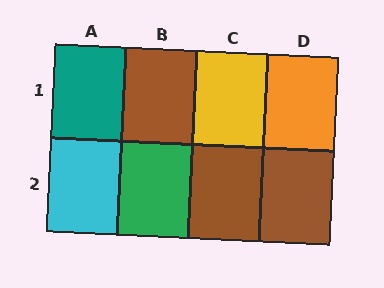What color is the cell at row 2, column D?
Brown.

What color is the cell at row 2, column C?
Brown.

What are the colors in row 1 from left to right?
Teal, brown, yellow, orange.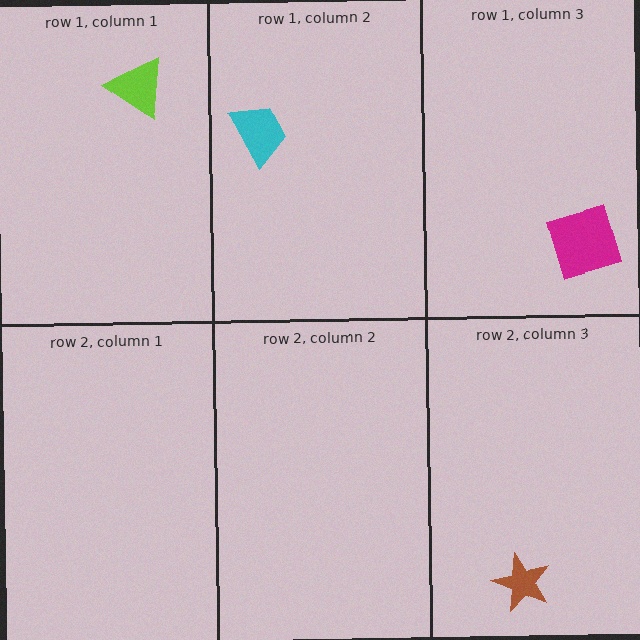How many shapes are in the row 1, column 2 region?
1.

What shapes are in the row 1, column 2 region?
The cyan trapezoid.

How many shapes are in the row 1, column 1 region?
1.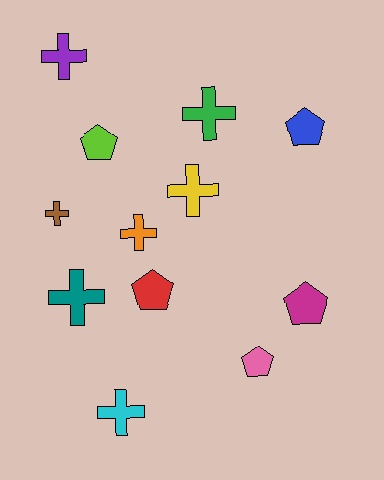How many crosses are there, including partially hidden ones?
There are 7 crosses.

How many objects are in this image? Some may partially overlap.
There are 12 objects.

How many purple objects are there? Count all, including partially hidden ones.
There is 1 purple object.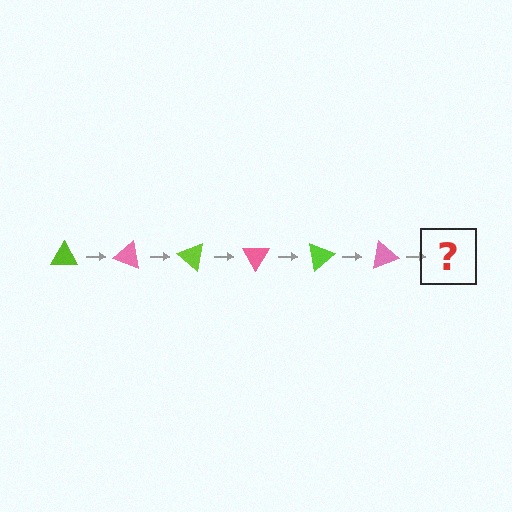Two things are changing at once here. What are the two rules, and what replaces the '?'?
The two rules are that it rotates 20 degrees each step and the color cycles through lime and pink. The '?' should be a lime triangle, rotated 120 degrees from the start.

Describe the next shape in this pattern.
It should be a lime triangle, rotated 120 degrees from the start.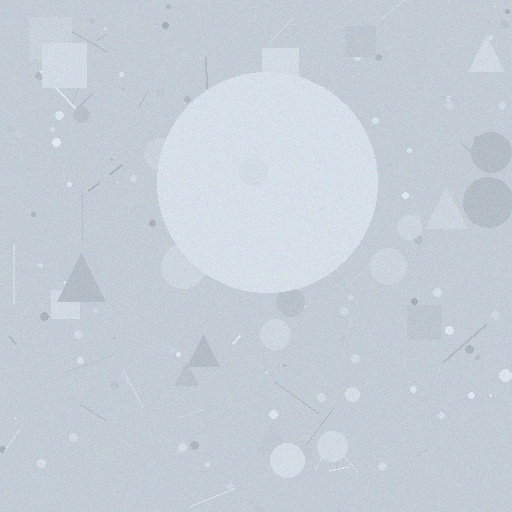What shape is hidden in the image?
A circle is hidden in the image.